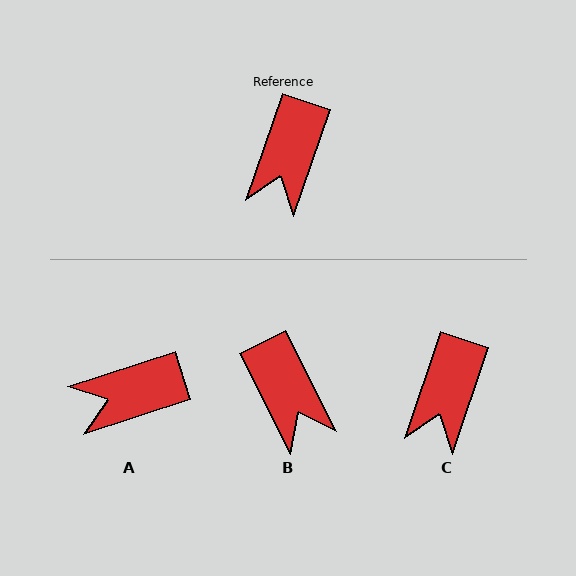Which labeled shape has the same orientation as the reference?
C.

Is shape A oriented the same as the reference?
No, it is off by about 53 degrees.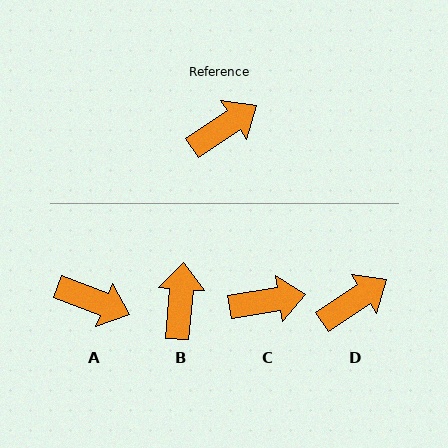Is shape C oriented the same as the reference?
No, it is off by about 24 degrees.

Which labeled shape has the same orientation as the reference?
D.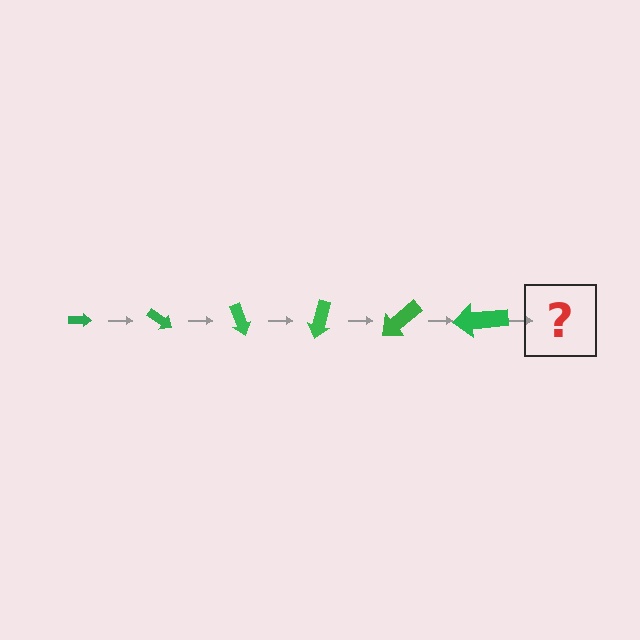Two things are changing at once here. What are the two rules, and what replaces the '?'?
The two rules are that the arrow grows larger each step and it rotates 35 degrees each step. The '?' should be an arrow, larger than the previous one and rotated 210 degrees from the start.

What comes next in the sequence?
The next element should be an arrow, larger than the previous one and rotated 210 degrees from the start.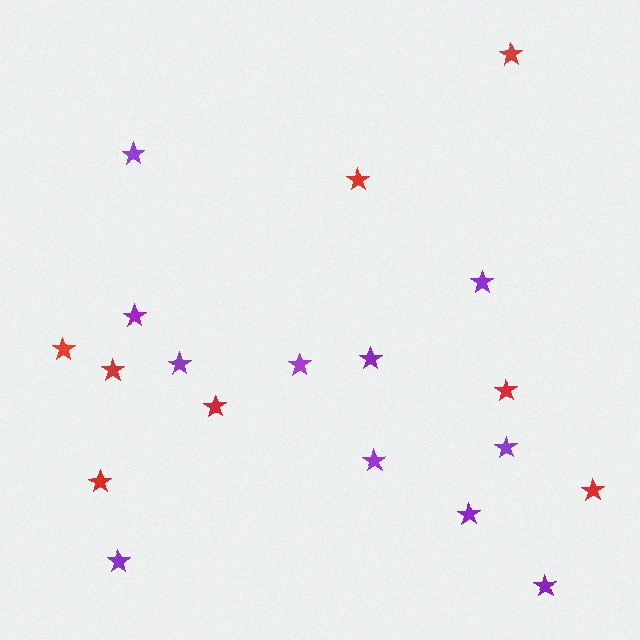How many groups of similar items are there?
There are 2 groups: one group of purple stars (11) and one group of red stars (8).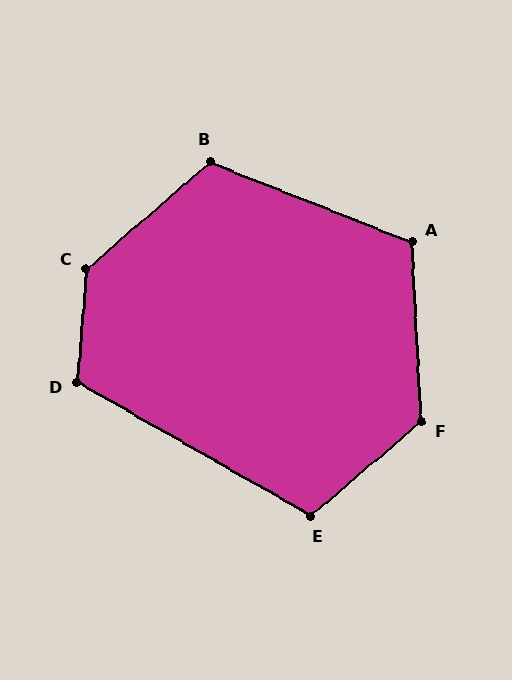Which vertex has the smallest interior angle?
E, at approximately 110 degrees.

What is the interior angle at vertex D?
Approximately 115 degrees (obtuse).